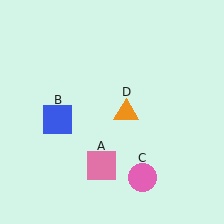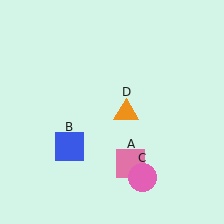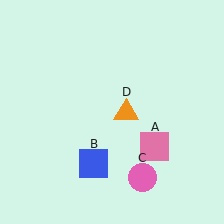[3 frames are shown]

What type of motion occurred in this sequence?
The pink square (object A), blue square (object B) rotated counterclockwise around the center of the scene.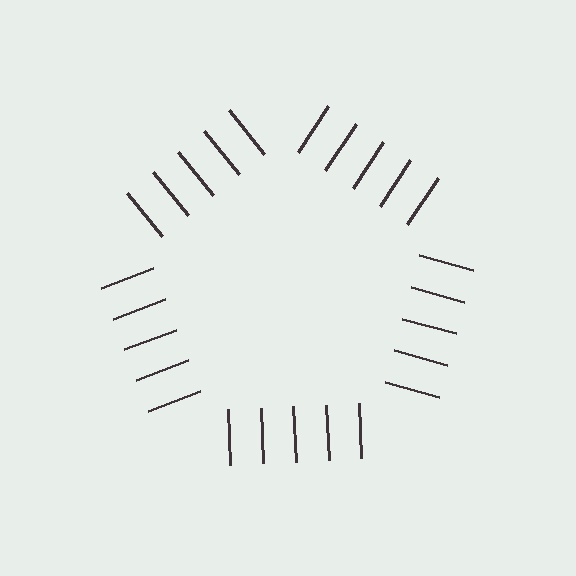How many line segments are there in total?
25 — 5 along each of the 5 edges.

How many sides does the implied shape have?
5 sides — the line-ends trace a pentagon.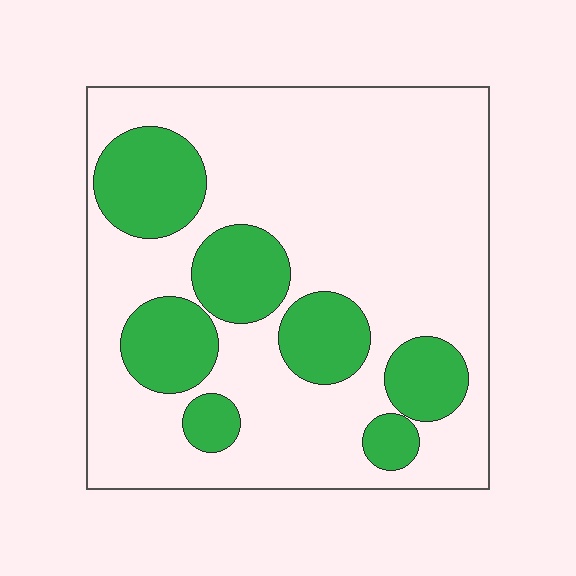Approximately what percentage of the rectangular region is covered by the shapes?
Approximately 25%.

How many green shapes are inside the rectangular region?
7.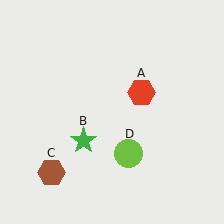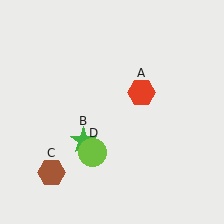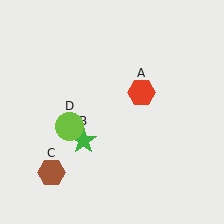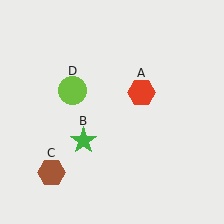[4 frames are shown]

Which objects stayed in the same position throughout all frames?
Red hexagon (object A) and green star (object B) and brown hexagon (object C) remained stationary.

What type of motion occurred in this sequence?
The lime circle (object D) rotated clockwise around the center of the scene.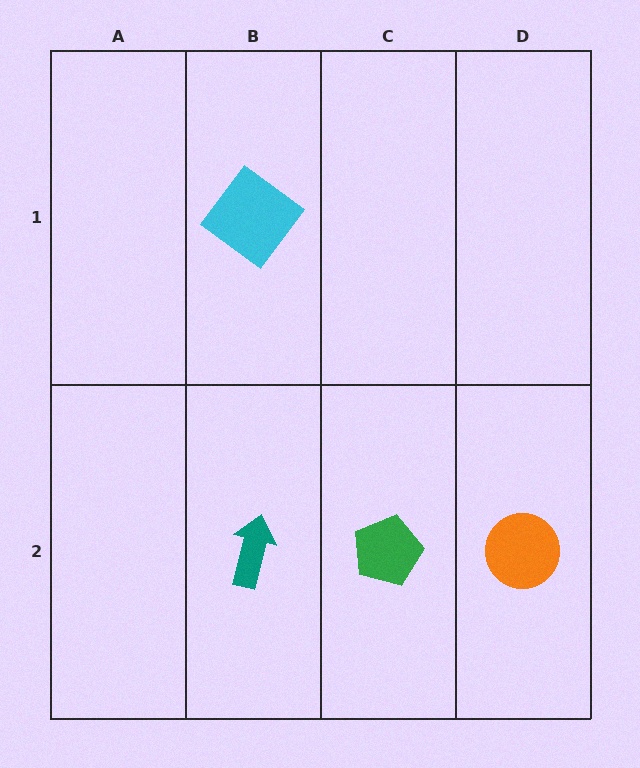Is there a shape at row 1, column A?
No, that cell is empty.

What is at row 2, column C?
A green pentagon.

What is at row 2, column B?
A teal arrow.